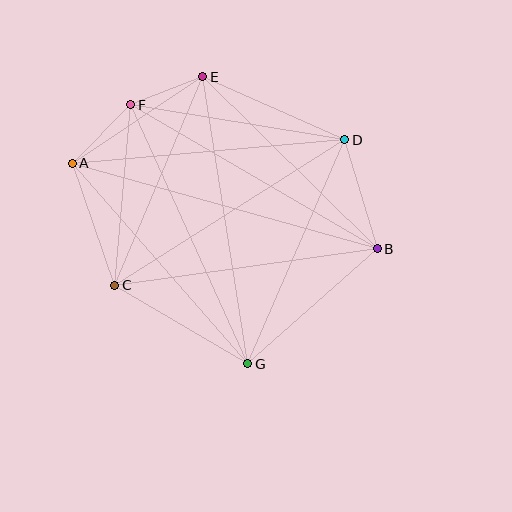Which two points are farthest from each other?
Points A and B are farthest from each other.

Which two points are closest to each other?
Points E and F are closest to each other.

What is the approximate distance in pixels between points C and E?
The distance between C and E is approximately 226 pixels.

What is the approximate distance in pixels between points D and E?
The distance between D and E is approximately 155 pixels.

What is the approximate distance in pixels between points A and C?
The distance between A and C is approximately 129 pixels.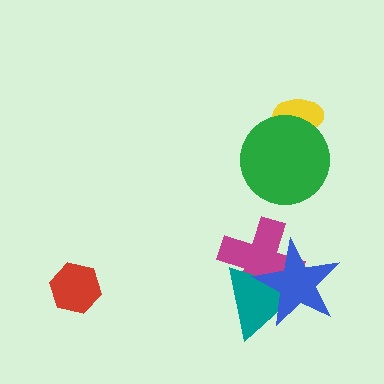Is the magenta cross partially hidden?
Yes, it is partially covered by another shape.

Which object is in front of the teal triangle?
The blue star is in front of the teal triangle.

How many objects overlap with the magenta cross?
2 objects overlap with the magenta cross.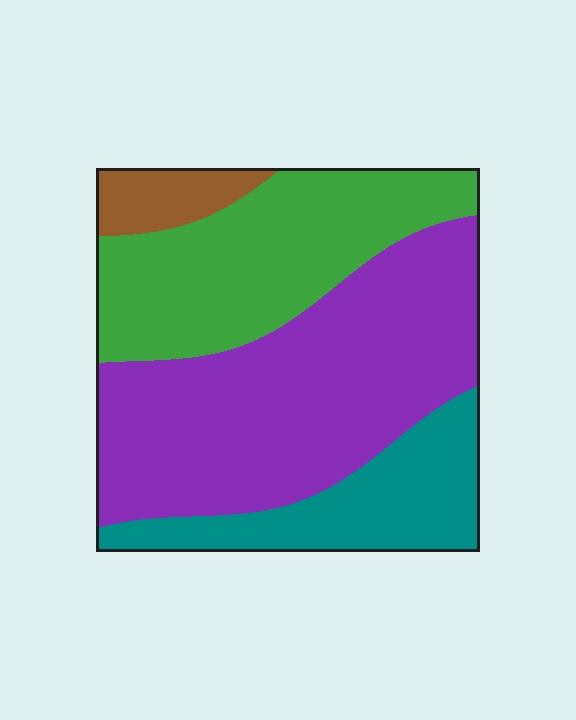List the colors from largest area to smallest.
From largest to smallest: purple, green, teal, brown.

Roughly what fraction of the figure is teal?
Teal covers roughly 20% of the figure.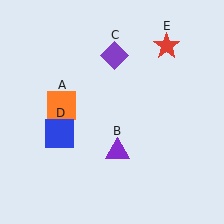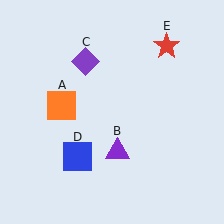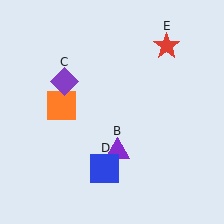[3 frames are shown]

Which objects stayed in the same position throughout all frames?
Orange square (object A) and purple triangle (object B) and red star (object E) remained stationary.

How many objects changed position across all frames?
2 objects changed position: purple diamond (object C), blue square (object D).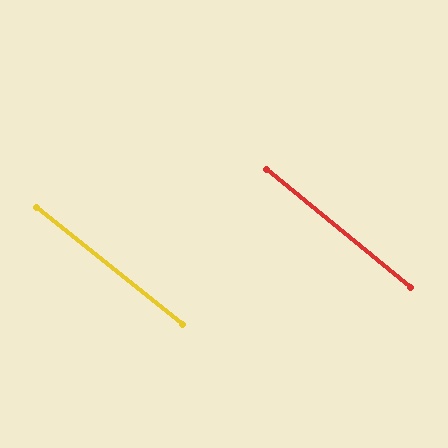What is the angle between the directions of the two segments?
Approximately 1 degree.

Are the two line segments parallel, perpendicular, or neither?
Parallel — their directions differ by only 0.5°.